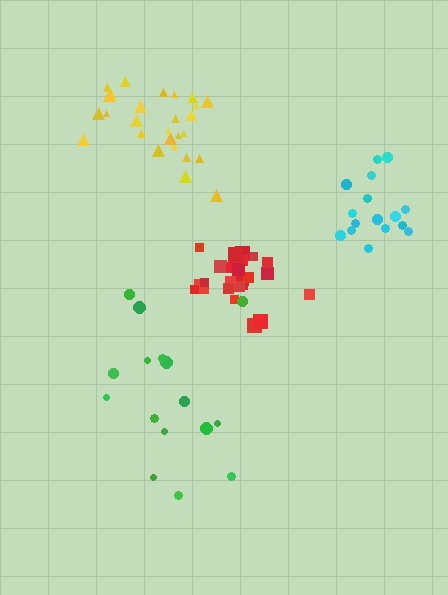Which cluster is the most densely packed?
Red.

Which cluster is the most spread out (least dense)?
Green.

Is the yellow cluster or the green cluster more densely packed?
Yellow.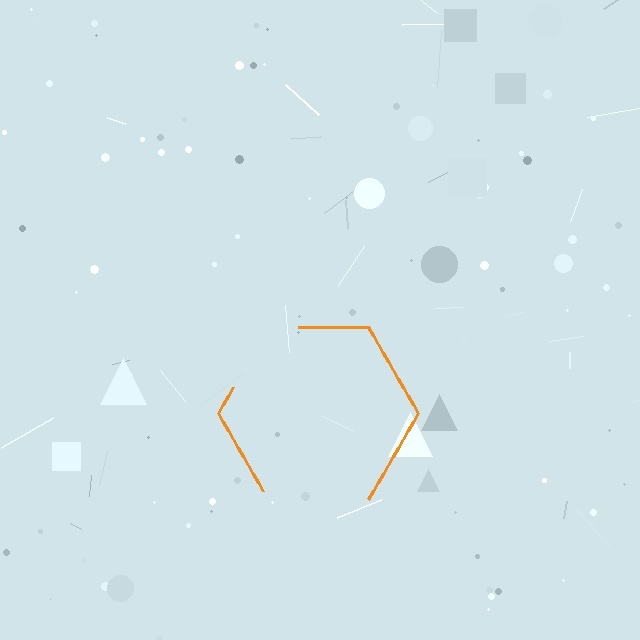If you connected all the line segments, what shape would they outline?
They would outline a hexagon.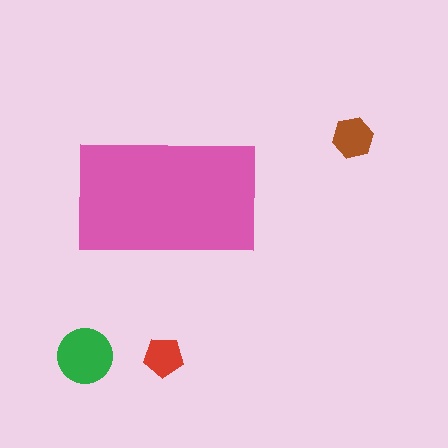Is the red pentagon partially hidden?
No, the red pentagon is fully visible.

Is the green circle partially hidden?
No, the green circle is fully visible.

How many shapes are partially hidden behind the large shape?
0 shapes are partially hidden.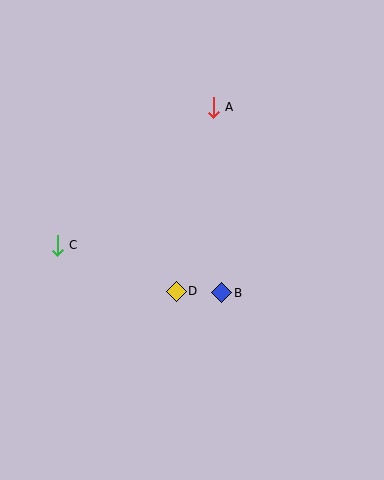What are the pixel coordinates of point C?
Point C is at (57, 245).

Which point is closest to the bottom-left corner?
Point C is closest to the bottom-left corner.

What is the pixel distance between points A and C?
The distance between A and C is 208 pixels.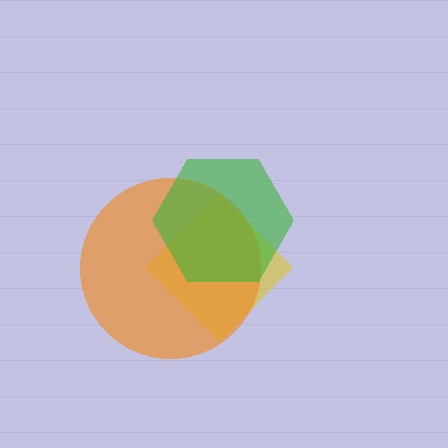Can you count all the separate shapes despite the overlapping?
Yes, there are 3 separate shapes.